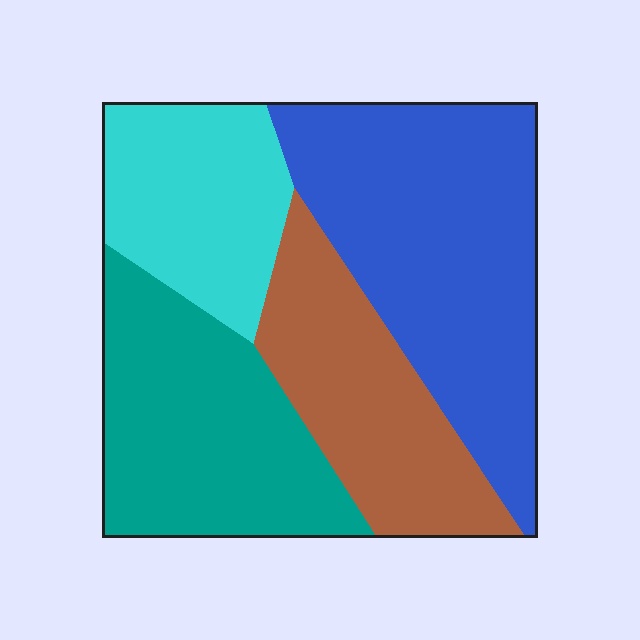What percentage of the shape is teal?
Teal takes up about one quarter (1/4) of the shape.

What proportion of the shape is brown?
Brown takes up about one fifth (1/5) of the shape.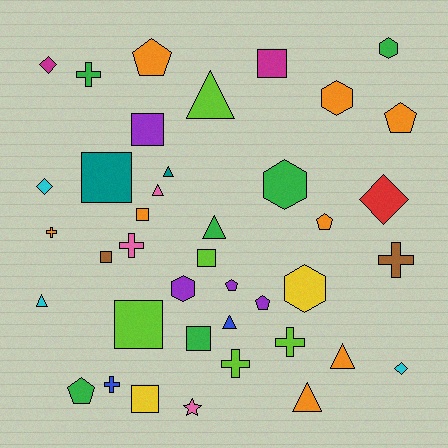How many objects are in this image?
There are 40 objects.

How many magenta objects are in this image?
There are 2 magenta objects.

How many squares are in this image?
There are 9 squares.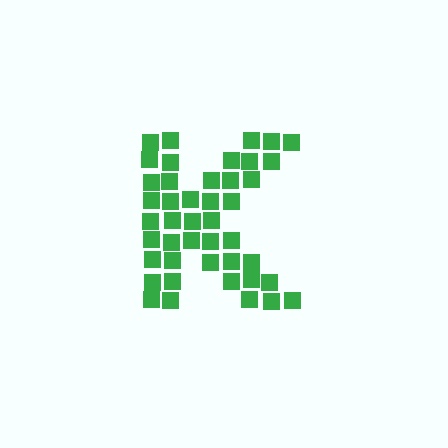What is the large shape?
The large shape is the letter K.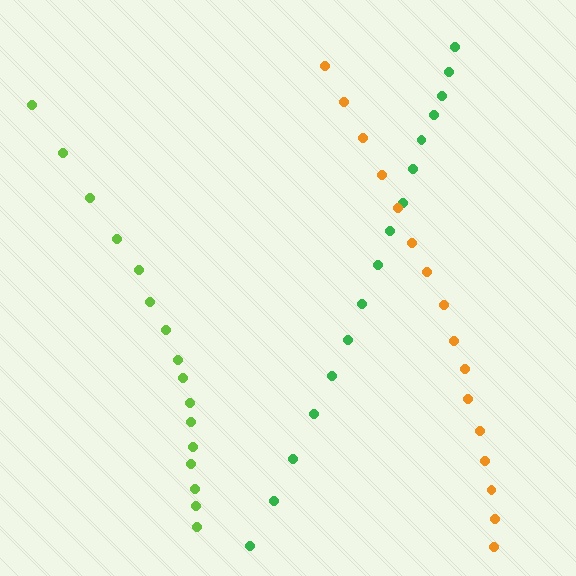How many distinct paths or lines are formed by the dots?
There are 3 distinct paths.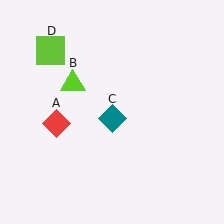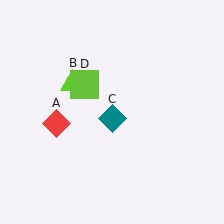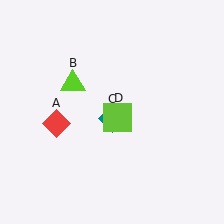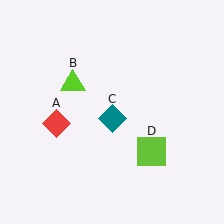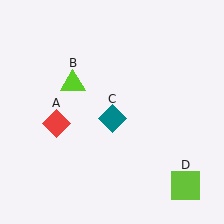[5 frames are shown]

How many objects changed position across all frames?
1 object changed position: lime square (object D).